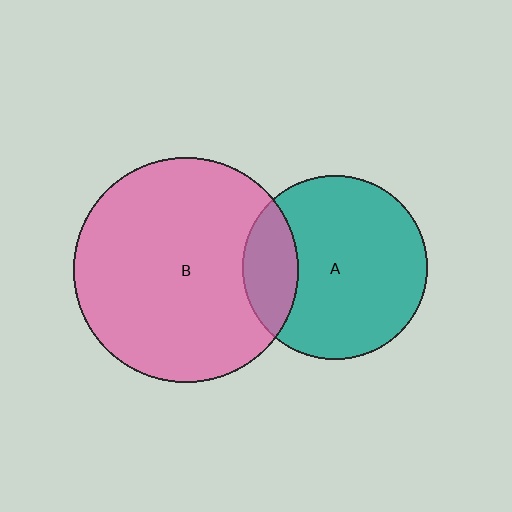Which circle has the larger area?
Circle B (pink).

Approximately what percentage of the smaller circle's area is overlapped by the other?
Approximately 20%.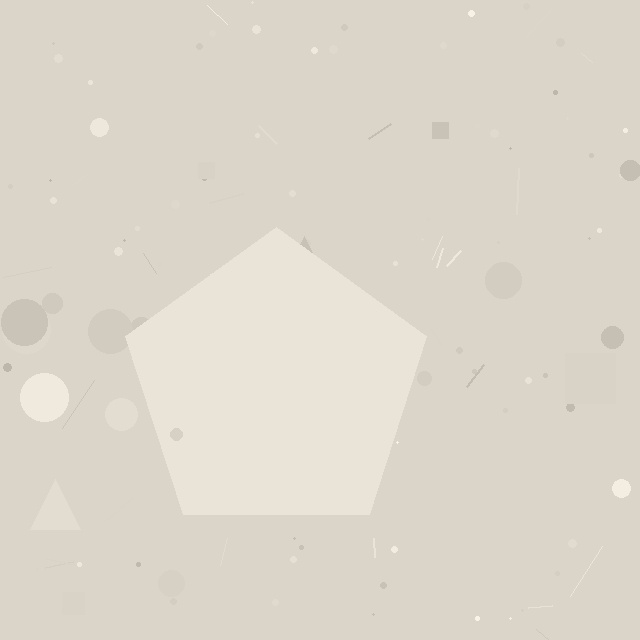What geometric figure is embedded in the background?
A pentagon is embedded in the background.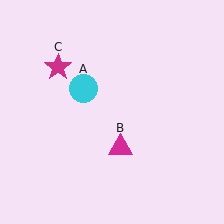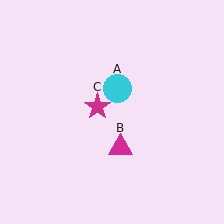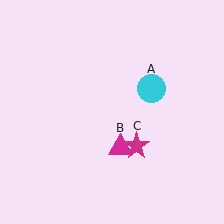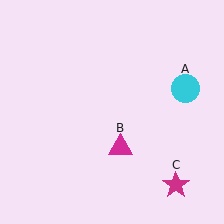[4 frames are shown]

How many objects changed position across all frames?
2 objects changed position: cyan circle (object A), magenta star (object C).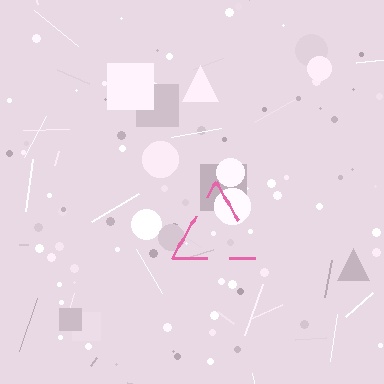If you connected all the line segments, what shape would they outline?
They would outline a triangle.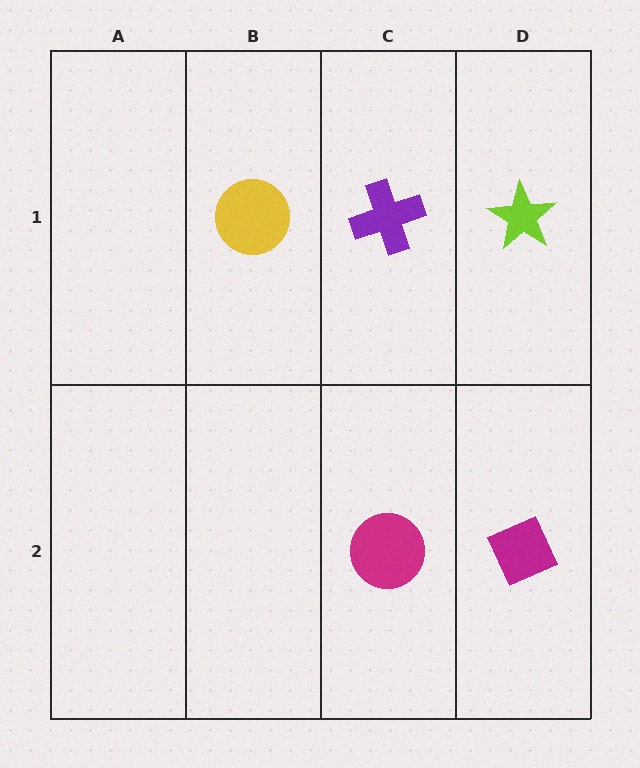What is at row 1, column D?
A lime star.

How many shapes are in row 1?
3 shapes.